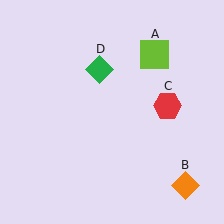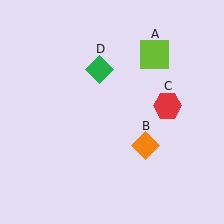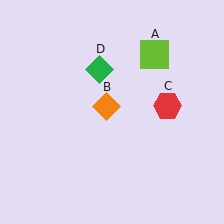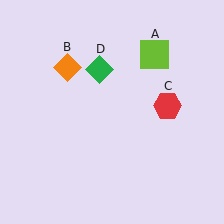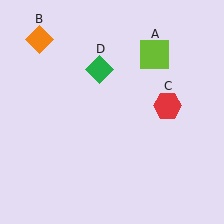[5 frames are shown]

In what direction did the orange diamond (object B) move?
The orange diamond (object B) moved up and to the left.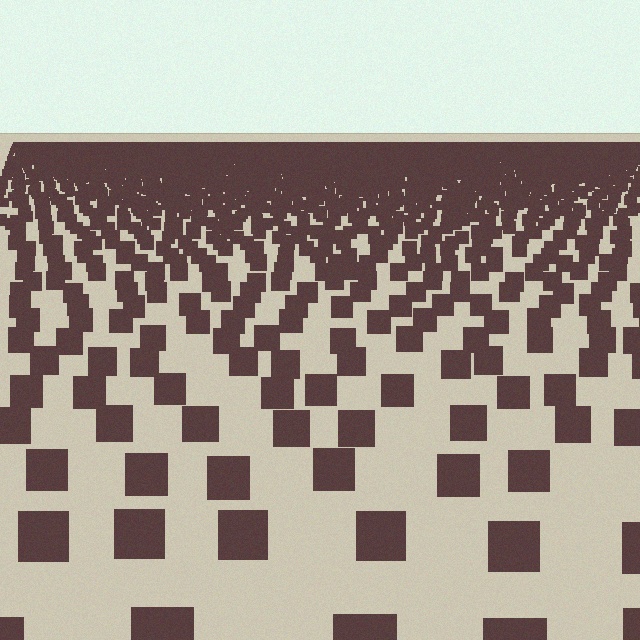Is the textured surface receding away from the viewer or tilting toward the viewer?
The surface is receding away from the viewer. Texture elements get smaller and denser toward the top.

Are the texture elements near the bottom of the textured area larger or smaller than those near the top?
Larger. Near the bottom, elements are closer to the viewer and appear at a bigger on-screen size.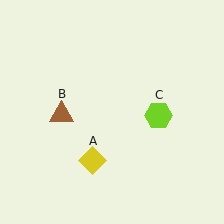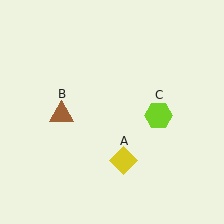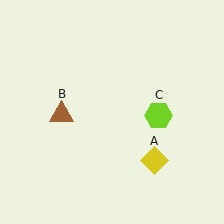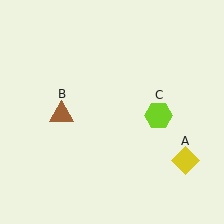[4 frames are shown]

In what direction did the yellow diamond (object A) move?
The yellow diamond (object A) moved right.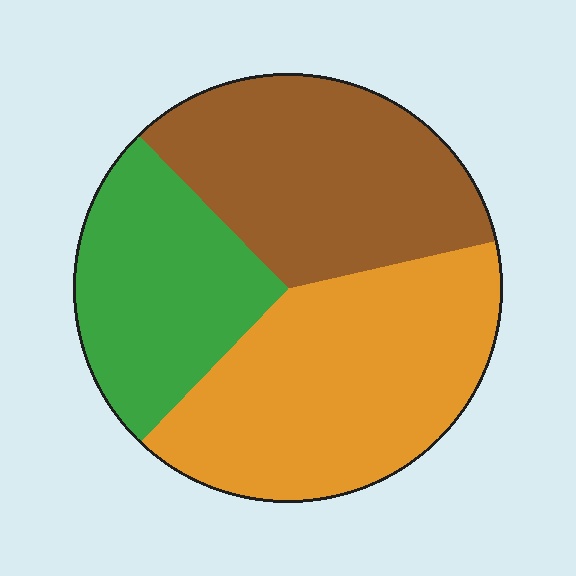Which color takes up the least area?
Green, at roughly 25%.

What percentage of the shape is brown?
Brown takes up between a quarter and a half of the shape.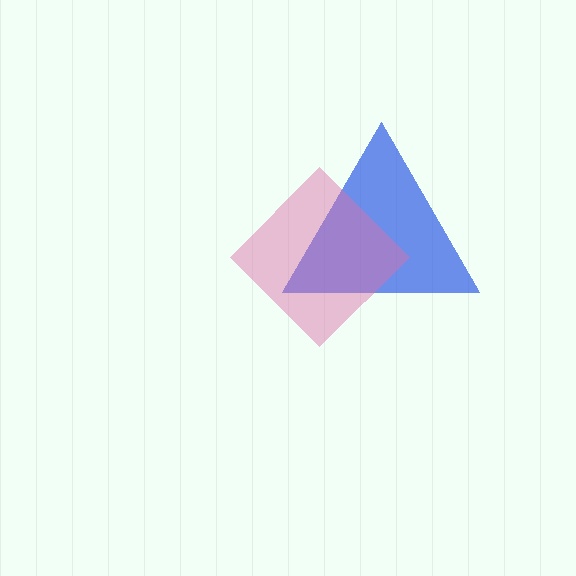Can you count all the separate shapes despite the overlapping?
Yes, there are 2 separate shapes.